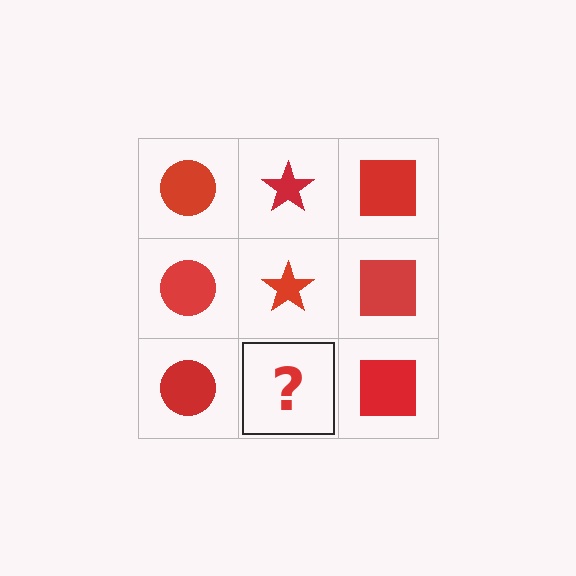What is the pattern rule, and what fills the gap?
The rule is that each column has a consistent shape. The gap should be filled with a red star.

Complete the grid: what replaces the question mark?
The question mark should be replaced with a red star.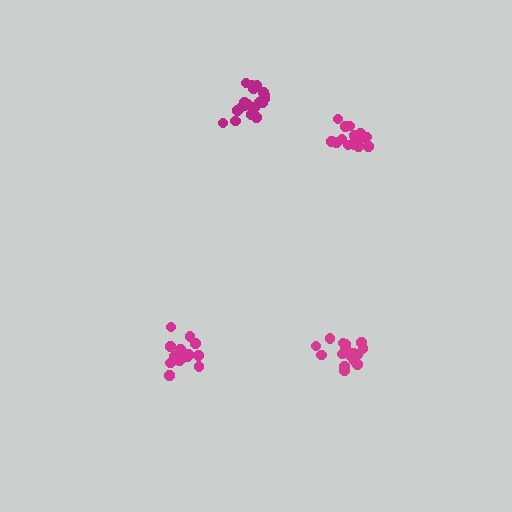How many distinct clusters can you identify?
There are 4 distinct clusters.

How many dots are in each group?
Group 1: 20 dots, Group 2: 16 dots, Group 3: 14 dots, Group 4: 17 dots (67 total).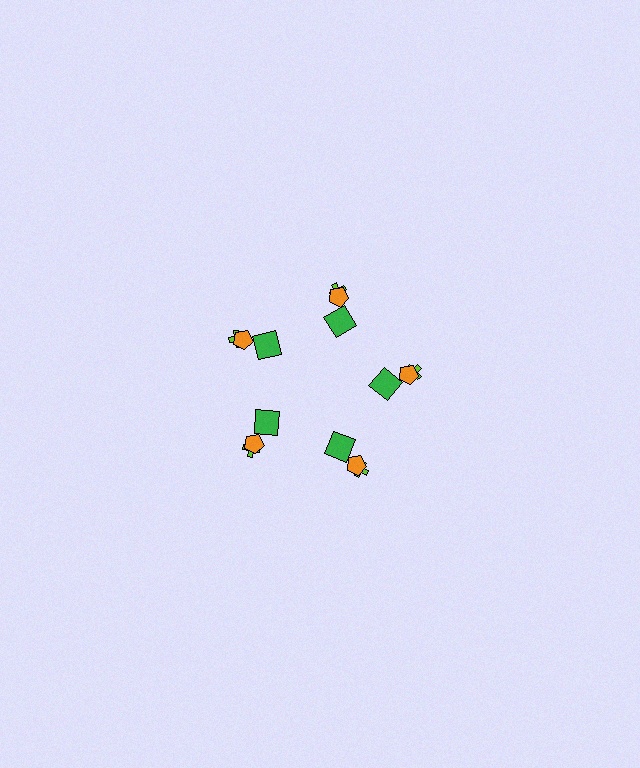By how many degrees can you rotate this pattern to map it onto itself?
The pattern maps onto itself every 72 degrees of rotation.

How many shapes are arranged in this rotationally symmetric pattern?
There are 15 shapes, arranged in 5 groups of 3.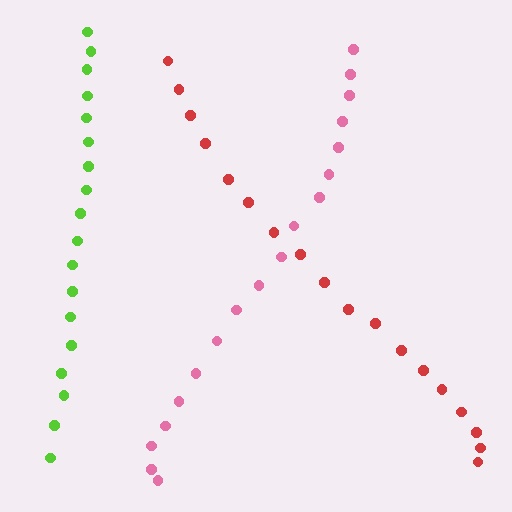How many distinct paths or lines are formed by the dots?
There are 3 distinct paths.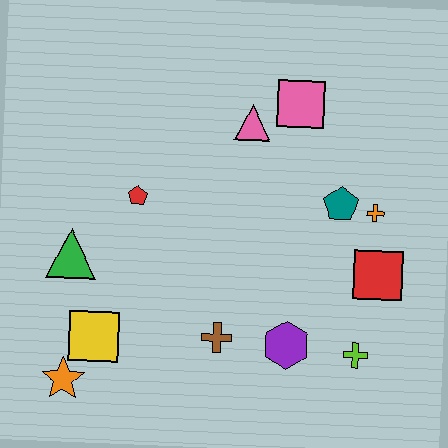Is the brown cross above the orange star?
Yes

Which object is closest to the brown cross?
The purple hexagon is closest to the brown cross.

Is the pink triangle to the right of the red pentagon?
Yes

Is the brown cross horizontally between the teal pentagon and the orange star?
Yes